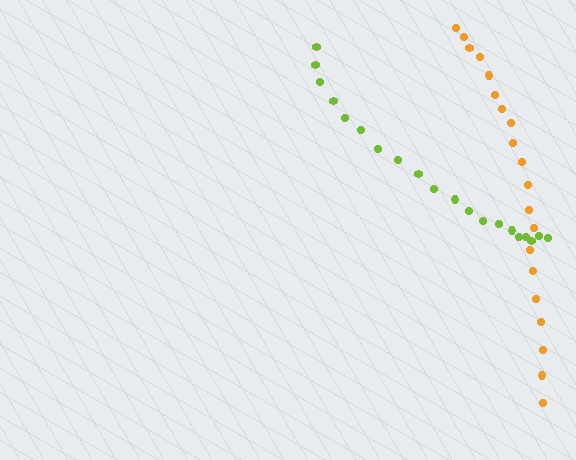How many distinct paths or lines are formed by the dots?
There are 2 distinct paths.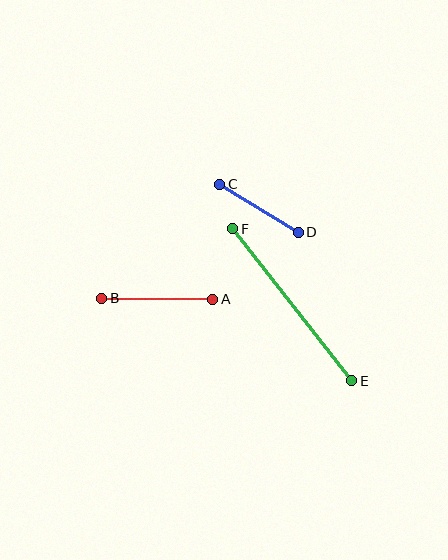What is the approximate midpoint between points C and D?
The midpoint is at approximately (259, 208) pixels.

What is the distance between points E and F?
The distance is approximately 193 pixels.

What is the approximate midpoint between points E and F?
The midpoint is at approximately (292, 305) pixels.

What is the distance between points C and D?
The distance is approximately 92 pixels.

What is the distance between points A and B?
The distance is approximately 111 pixels.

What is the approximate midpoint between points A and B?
The midpoint is at approximately (157, 299) pixels.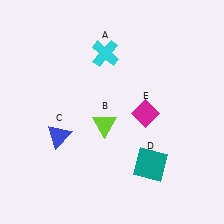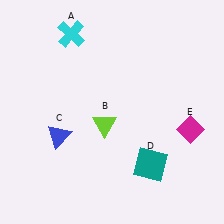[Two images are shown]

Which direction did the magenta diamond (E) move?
The magenta diamond (E) moved right.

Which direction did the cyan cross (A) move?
The cyan cross (A) moved left.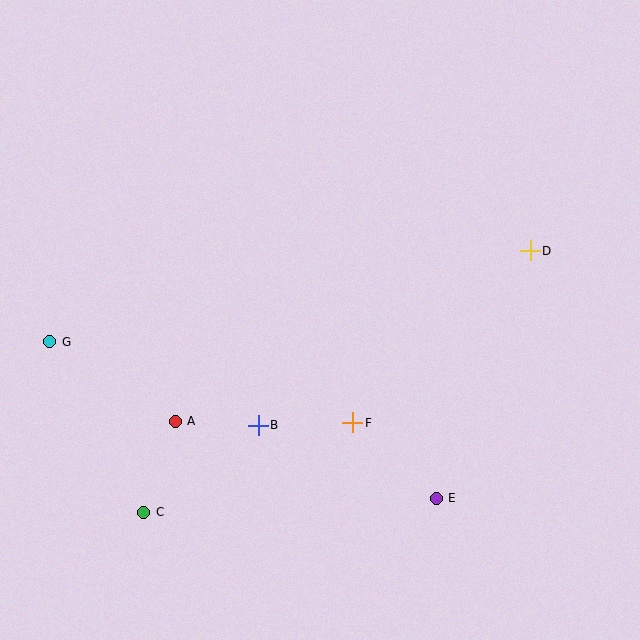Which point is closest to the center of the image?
Point F at (353, 423) is closest to the center.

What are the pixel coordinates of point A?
Point A is at (175, 421).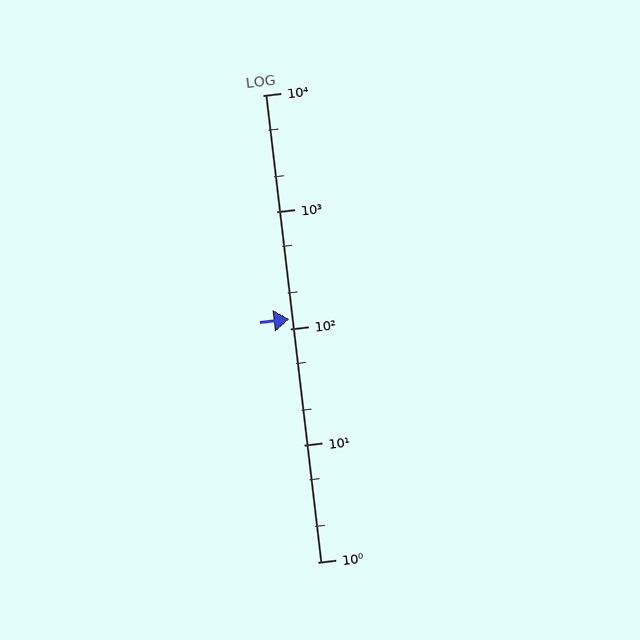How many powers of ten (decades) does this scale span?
The scale spans 4 decades, from 1 to 10000.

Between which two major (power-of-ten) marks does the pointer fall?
The pointer is between 100 and 1000.